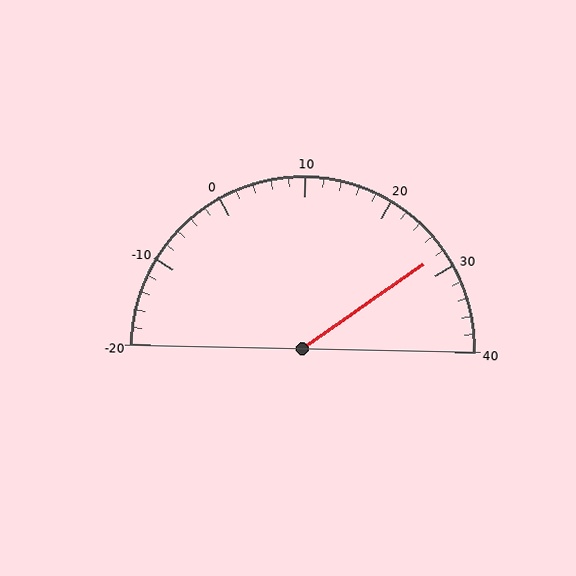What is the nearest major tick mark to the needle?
The nearest major tick mark is 30.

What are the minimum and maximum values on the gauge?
The gauge ranges from -20 to 40.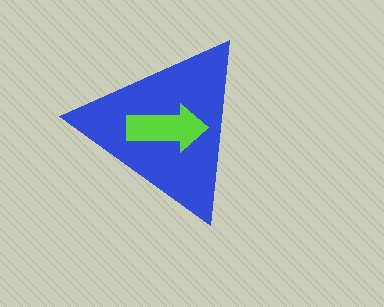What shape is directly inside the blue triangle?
The lime arrow.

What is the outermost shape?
The blue triangle.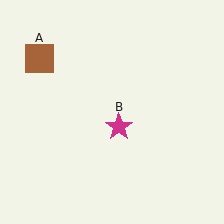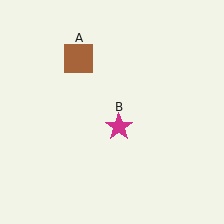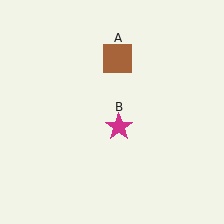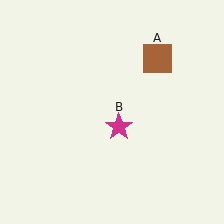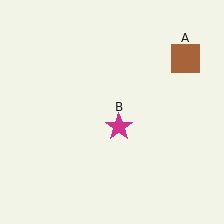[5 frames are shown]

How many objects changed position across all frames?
1 object changed position: brown square (object A).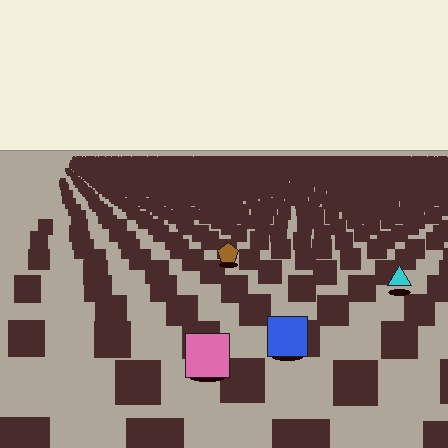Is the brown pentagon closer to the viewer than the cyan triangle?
No. The cyan triangle is closer — you can tell from the texture gradient: the ground texture is coarser near it.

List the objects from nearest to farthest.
From nearest to farthest: the pink square, the blue square, the cyan triangle, the brown pentagon.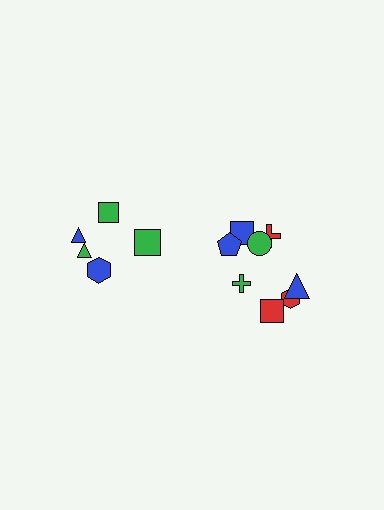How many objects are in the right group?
There are 8 objects.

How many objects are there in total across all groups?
There are 13 objects.